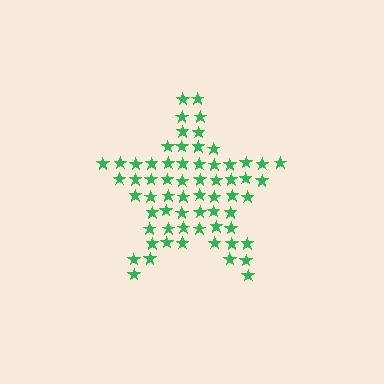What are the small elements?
The small elements are stars.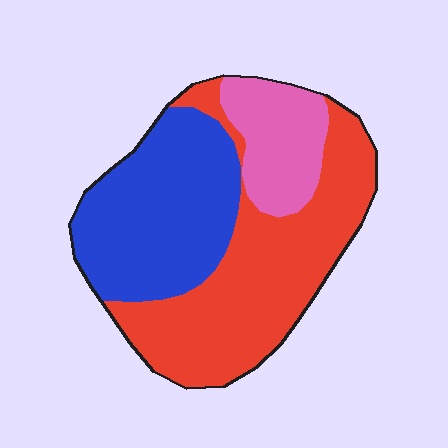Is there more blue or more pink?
Blue.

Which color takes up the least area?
Pink, at roughly 15%.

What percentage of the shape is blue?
Blue covers roughly 35% of the shape.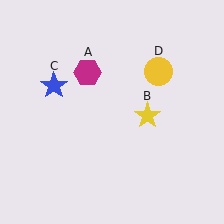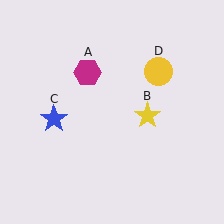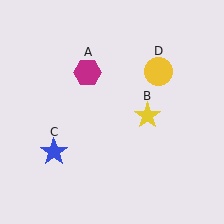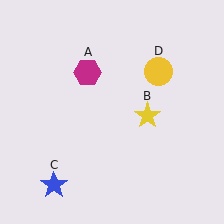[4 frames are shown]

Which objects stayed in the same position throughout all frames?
Magenta hexagon (object A) and yellow star (object B) and yellow circle (object D) remained stationary.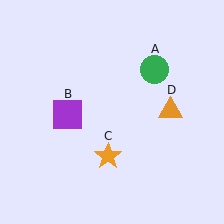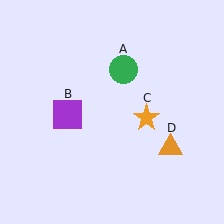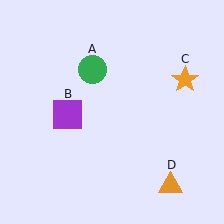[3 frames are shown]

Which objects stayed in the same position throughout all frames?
Purple square (object B) remained stationary.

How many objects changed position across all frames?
3 objects changed position: green circle (object A), orange star (object C), orange triangle (object D).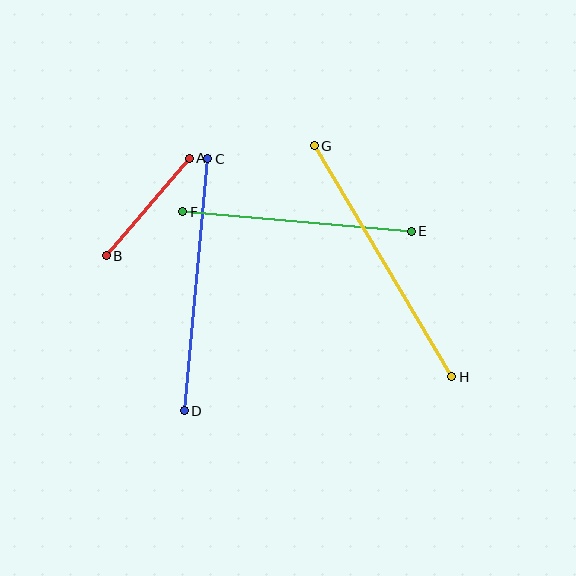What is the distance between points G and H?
The distance is approximately 269 pixels.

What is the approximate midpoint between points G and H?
The midpoint is at approximately (383, 261) pixels.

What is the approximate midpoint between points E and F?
The midpoint is at approximately (297, 221) pixels.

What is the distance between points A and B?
The distance is approximately 128 pixels.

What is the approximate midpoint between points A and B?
The midpoint is at approximately (148, 207) pixels.